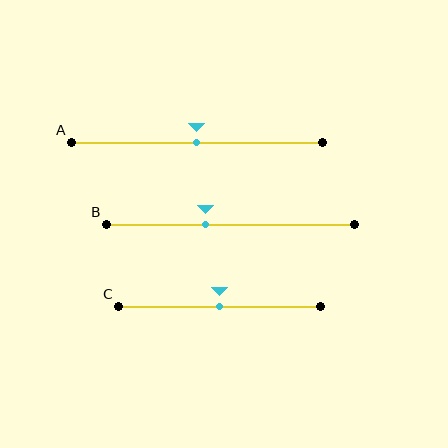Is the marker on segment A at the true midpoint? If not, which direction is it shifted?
Yes, the marker on segment A is at the true midpoint.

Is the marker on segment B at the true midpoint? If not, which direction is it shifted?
No, the marker on segment B is shifted to the left by about 10% of the segment length.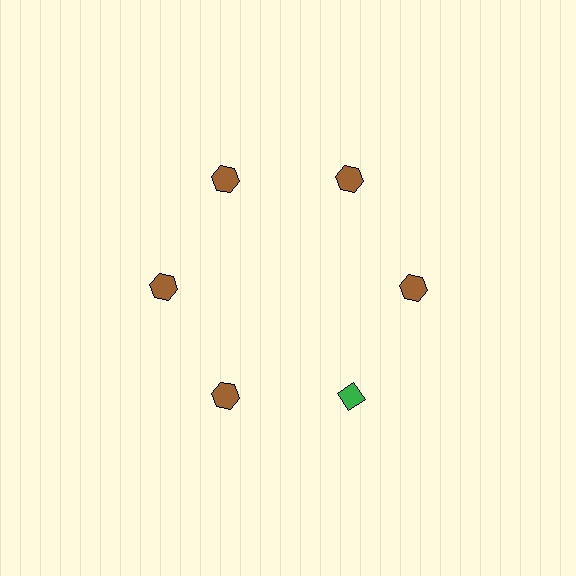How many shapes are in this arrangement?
There are 6 shapes arranged in a ring pattern.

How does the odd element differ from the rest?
It differs in both color (green instead of brown) and shape (diamond instead of hexagon).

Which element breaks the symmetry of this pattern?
The green diamond at roughly the 5 o'clock position breaks the symmetry. All other shapes are brown hexagons.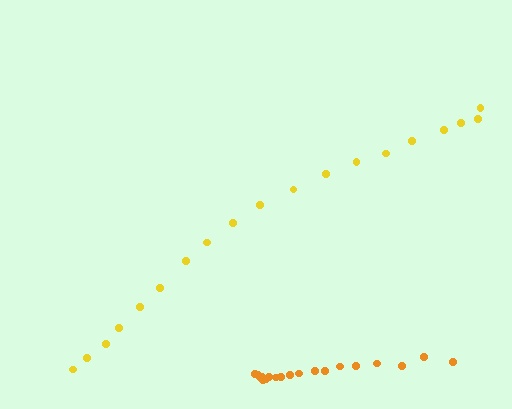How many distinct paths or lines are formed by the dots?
There are 2 distinct paths.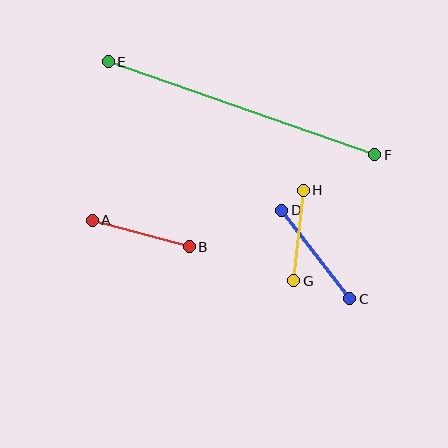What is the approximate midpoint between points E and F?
The midpoint is at approximately (242, 108) pixels.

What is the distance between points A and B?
The distance is approximately 101 pixels.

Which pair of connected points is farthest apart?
Points E and F are farthest apart.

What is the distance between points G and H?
The distance is approximately 91 pixels.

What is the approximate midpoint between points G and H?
The midpoint is at approximately (299, 236) pixels.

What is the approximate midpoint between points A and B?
The midpoint is at approximately (141, 234) pixels.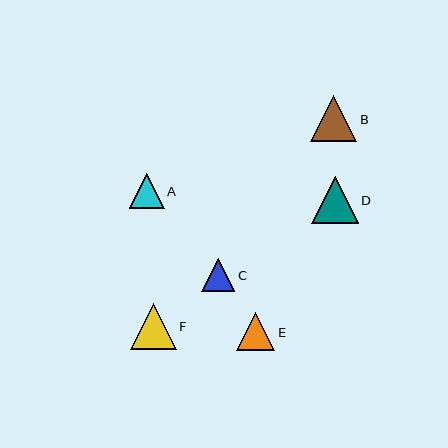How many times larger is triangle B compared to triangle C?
Triangle B is approximately 1.4 times the size of triangle C.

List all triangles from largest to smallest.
From largest to smallest: D, F, B, E, A, C.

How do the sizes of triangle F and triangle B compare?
Triangle F and triangle B are approximately the same size.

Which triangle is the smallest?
Triangle C is the smallest with a size of approximately 33 pixels.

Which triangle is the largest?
Triangle D is the largest with a size of approximately 46 pixels.